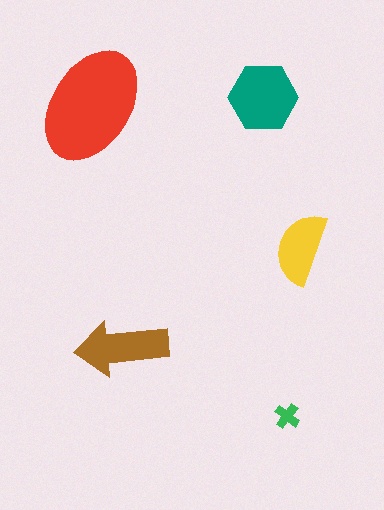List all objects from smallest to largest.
The green cross, the yellow semicircle, the brown arrow, the teal hexagon, the red ellipse.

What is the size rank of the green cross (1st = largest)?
5th.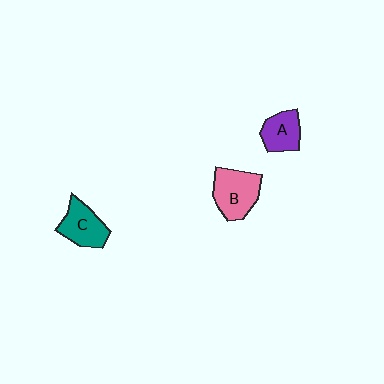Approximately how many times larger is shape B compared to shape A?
Approximately 1.5 times.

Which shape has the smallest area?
Shape A (purple).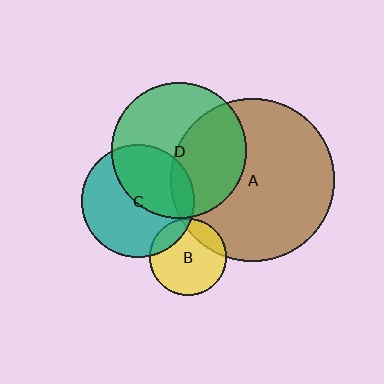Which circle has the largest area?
Circle A (brown).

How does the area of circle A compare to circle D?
Approximately 1.4 times.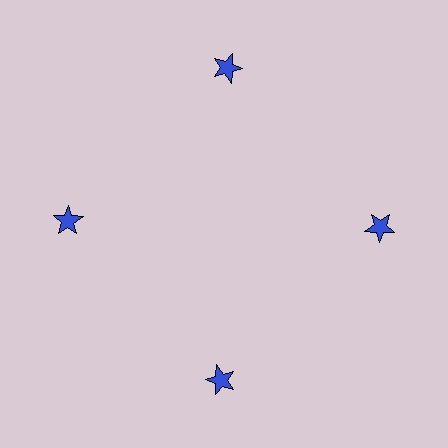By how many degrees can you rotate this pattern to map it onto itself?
The pattern maps onto itself every 90 degrees of rotation.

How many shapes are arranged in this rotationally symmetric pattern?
There are 4 shapes, arranged in 4 groups of 1.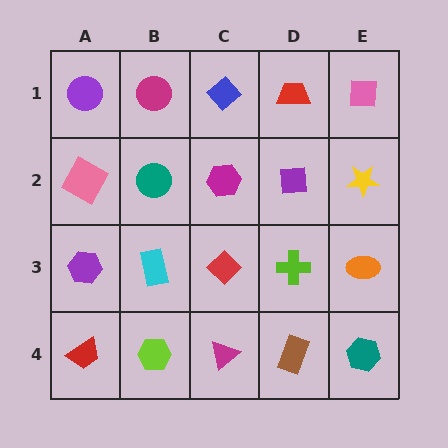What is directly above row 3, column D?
A purple square.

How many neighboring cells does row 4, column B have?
3.